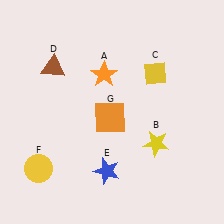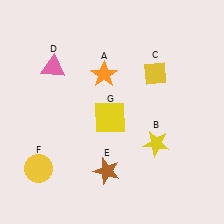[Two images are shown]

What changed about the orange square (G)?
In Image 1, G is orange. In Image 2, it changed to yellow.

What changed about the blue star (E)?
In Image 1, E is blue. In Image 2, it changed to brown.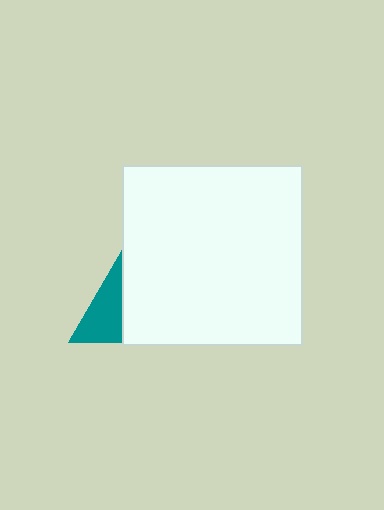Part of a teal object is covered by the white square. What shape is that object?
It is a triangle.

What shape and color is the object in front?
The object in front is a white square.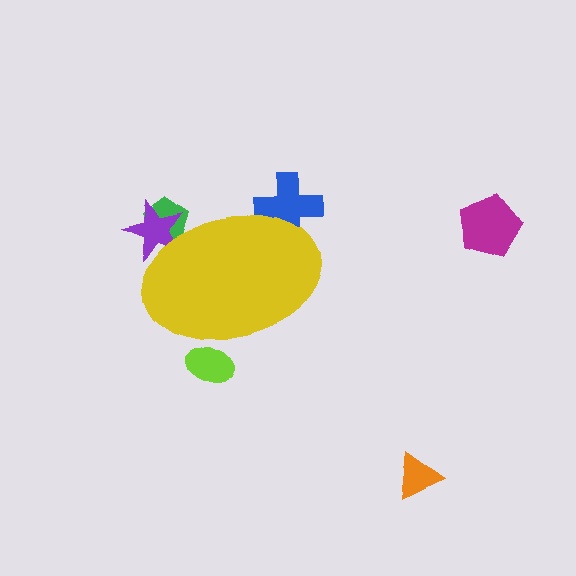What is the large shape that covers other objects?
A yellow ellipse.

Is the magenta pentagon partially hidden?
No, the magenta pentagon is fully visible.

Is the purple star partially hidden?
Yes, the purple star is partially hidden behind the yellow ellipse.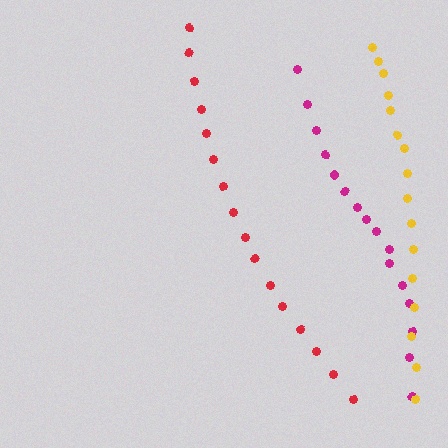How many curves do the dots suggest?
There are 3 distinct paths.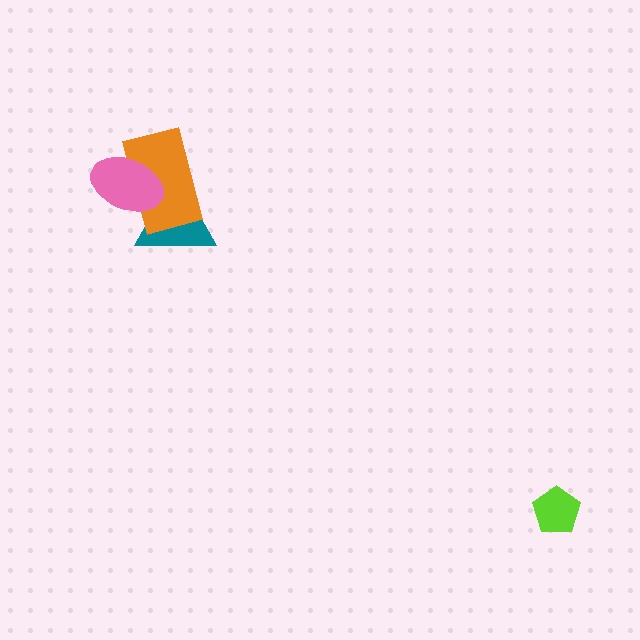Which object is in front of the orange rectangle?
The pink ellipse is in front of the orange rectangle.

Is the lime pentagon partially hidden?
No, no other shape covers it.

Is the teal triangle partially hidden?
Yes, it is partially covered by another shape.